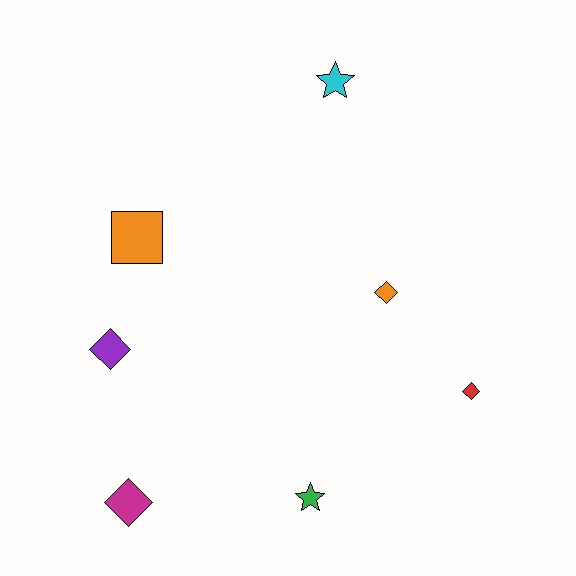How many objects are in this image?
There are 7 objects.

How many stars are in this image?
There are 2 stars.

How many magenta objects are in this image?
There is 1 magenta object.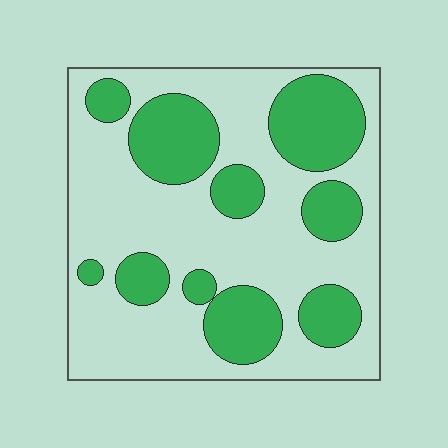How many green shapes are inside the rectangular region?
10.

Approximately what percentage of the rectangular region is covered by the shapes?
Approximately 35%.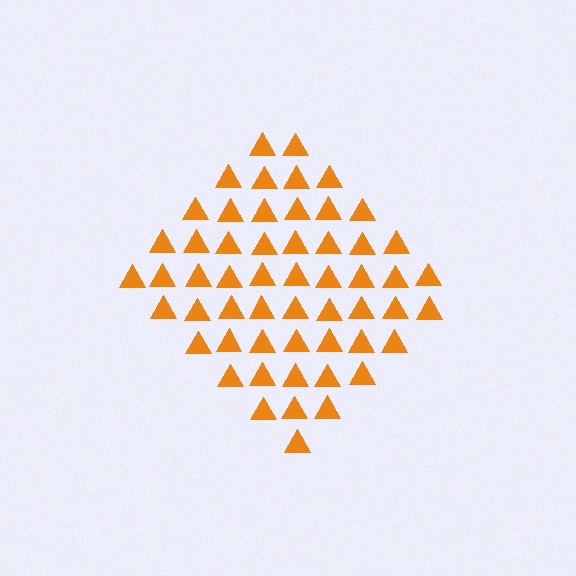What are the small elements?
The small elements are triangles.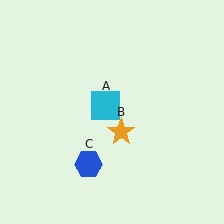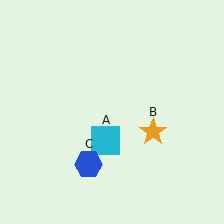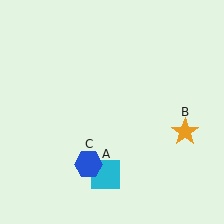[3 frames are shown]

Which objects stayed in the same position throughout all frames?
Blue hexagon (object C) remained stationary.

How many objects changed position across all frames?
2 objects changed position: cyan square (object A), orange star (object B).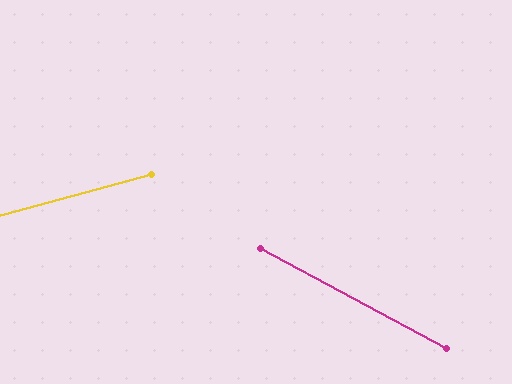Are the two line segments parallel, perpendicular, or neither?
Neither parallel nor perpendicular — they differ by about 44°.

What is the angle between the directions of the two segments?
Approximately 44 degrees.